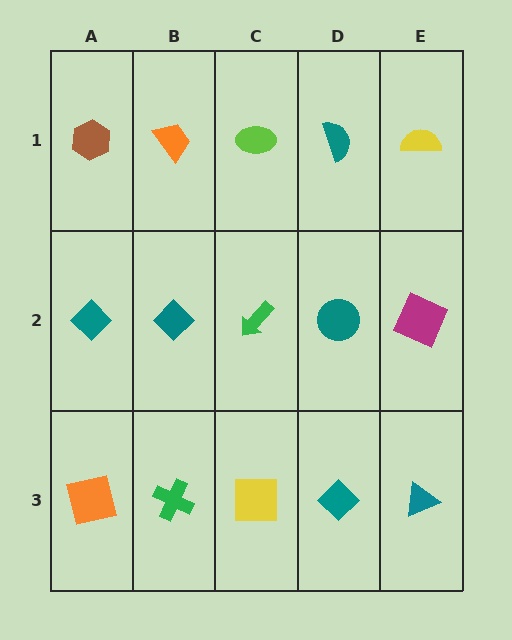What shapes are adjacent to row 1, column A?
A teal diamond (row 2, column A), an orange trapezoid (row 1, column B).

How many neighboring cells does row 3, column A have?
2.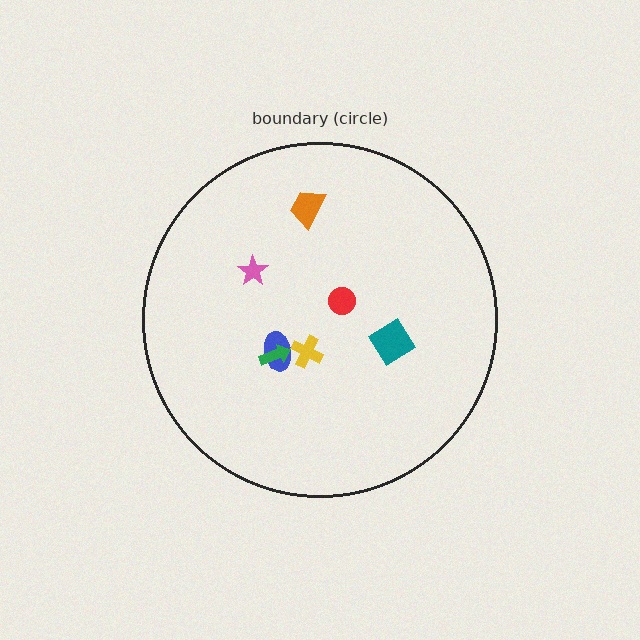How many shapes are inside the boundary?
7 inside, 0 outside.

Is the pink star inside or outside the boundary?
Inside.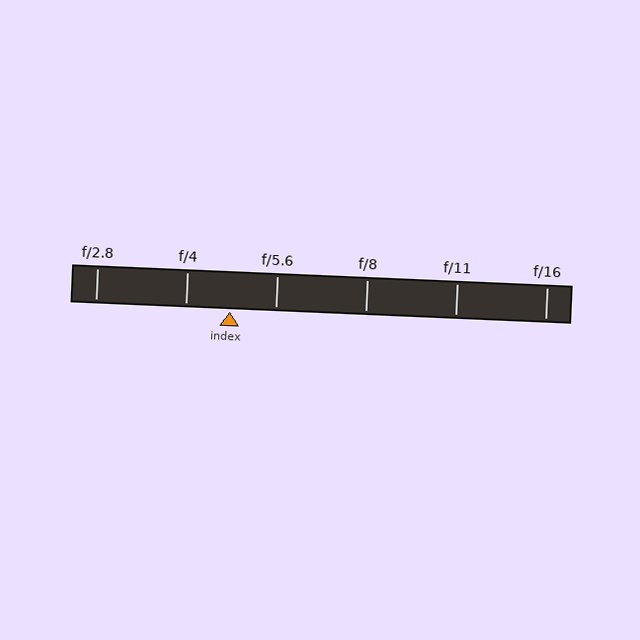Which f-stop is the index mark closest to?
The index mark is closest to f/4.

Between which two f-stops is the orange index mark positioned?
The index mark is between f/4 and f/5.6.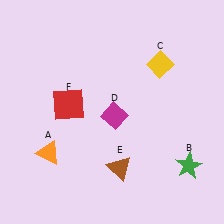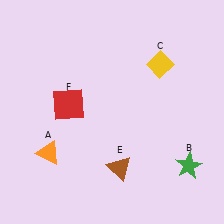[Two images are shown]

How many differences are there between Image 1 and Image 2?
There is 1 difference between the two images.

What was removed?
The magenta diamond (D) was removed in Image 2.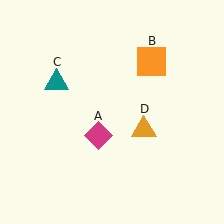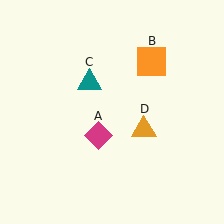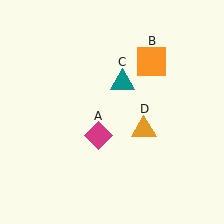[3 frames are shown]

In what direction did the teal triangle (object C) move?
The teal triangle (object C) moved right.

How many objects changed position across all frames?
1 object changed position: teal triangle (object C).